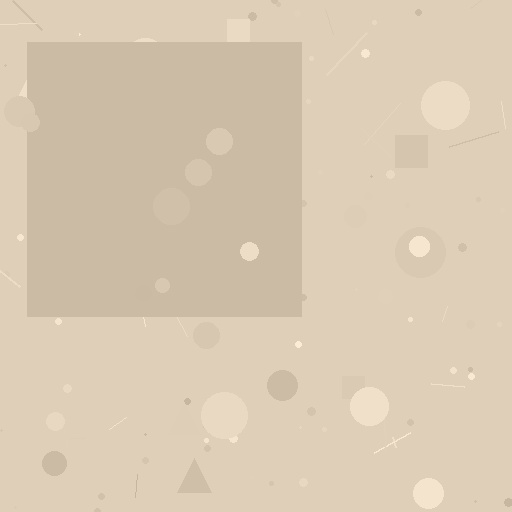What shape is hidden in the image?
A square is hidden in the image.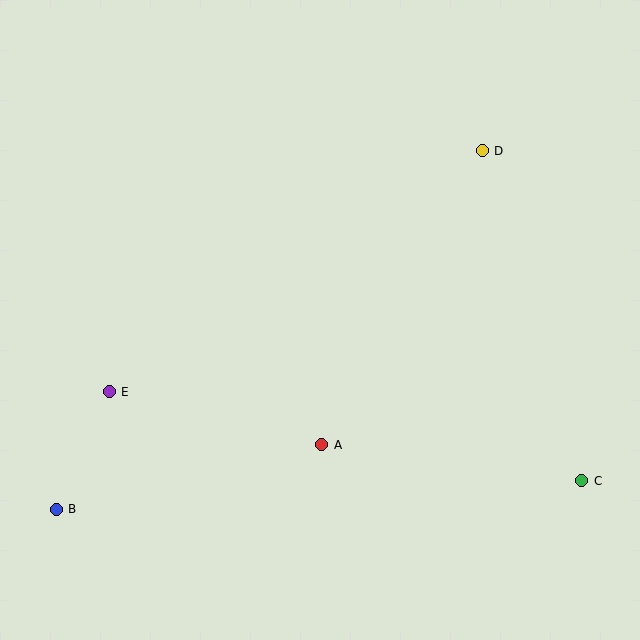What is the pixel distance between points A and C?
The distance between A and C is 262 pixels.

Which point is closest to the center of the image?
Point A at (322, 445) is closest to the center.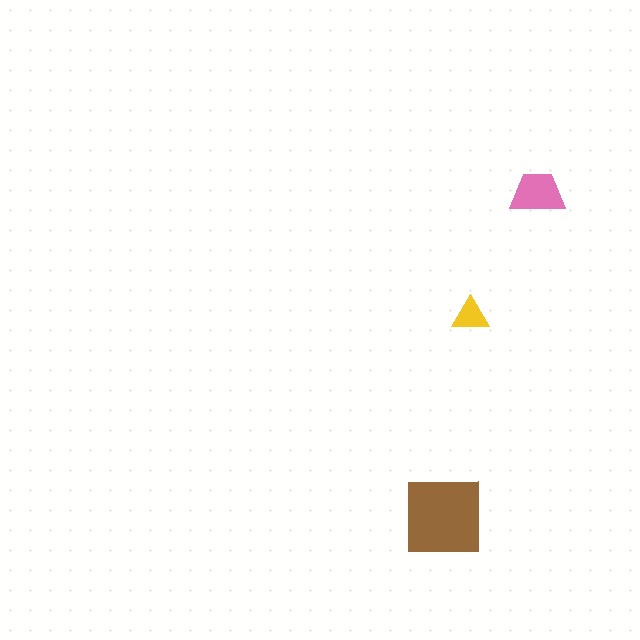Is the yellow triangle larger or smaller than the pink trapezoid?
Smaller.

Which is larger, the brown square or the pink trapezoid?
The brown square.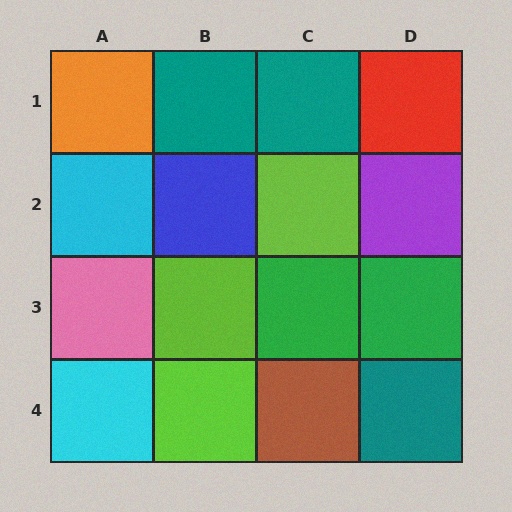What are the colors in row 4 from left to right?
Cyan, lime, brown, teal.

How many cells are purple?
1 cell is purple.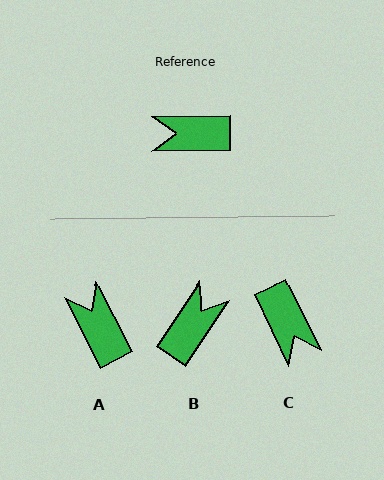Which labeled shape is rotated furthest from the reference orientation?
B, about 124 degrees away.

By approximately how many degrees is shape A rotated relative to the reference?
Approximately 64 degrees clockwise.